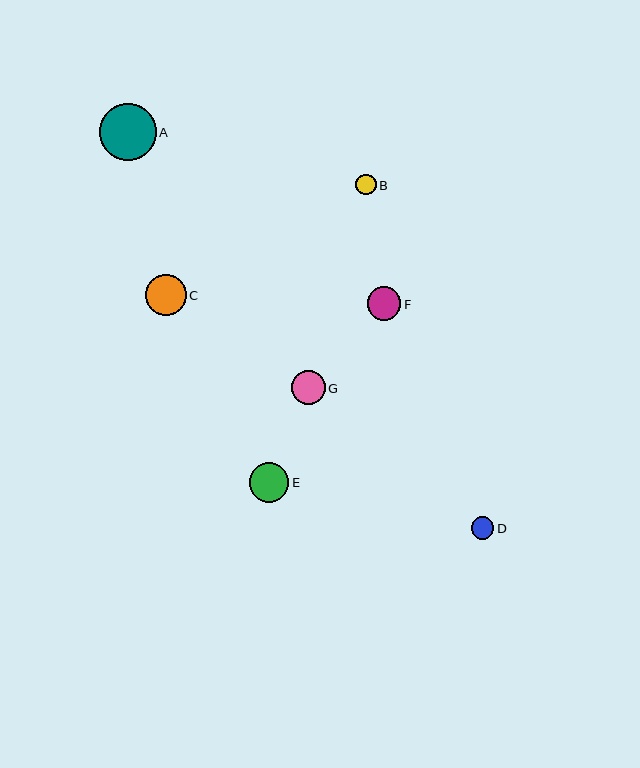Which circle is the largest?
Circle A is the largest with a size of approximately 56 pixels.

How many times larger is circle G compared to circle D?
Circle G is approximately 1.5 times the size of circle D.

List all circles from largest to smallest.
From largest to smallest: A, C, E, F, G, D, B.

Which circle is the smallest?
Circle B is the smallest with a size of approximately 21 pixels.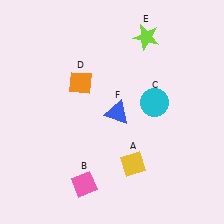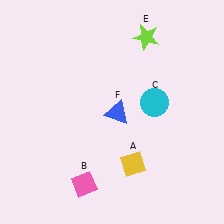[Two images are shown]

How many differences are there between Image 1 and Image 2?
There is 1 difference between the two images.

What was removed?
The orange diamond (D) was removed in Image 2.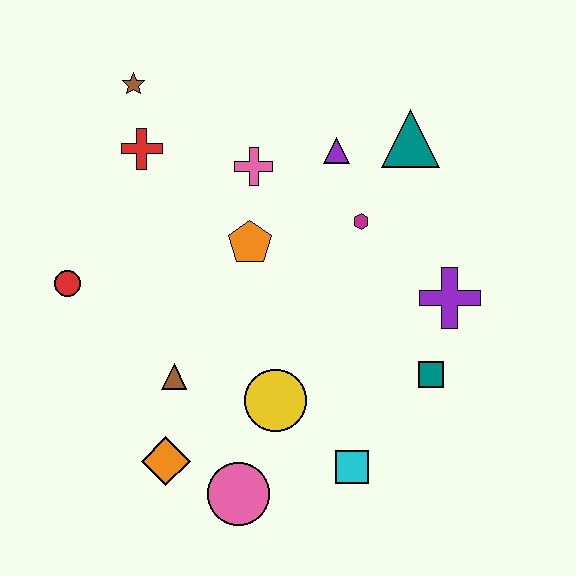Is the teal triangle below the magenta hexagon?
No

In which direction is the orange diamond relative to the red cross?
The orange diamond is below the red cross.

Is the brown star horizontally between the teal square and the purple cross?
No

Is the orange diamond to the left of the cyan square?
Yes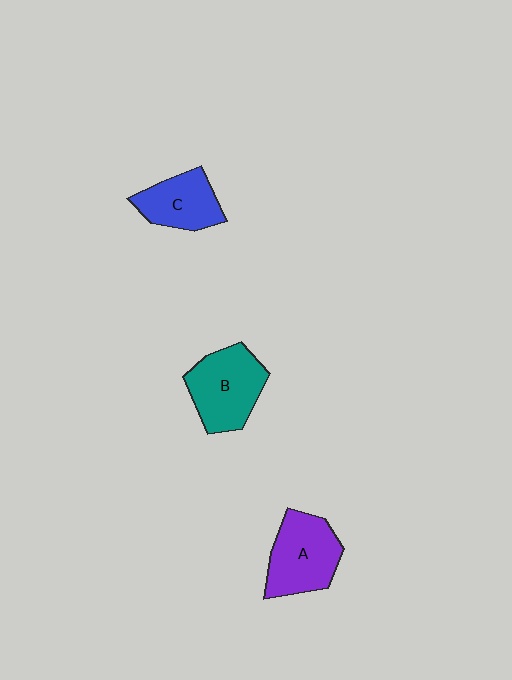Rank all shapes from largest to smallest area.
From largest to smallest: B (teal), A (purple), C (blue).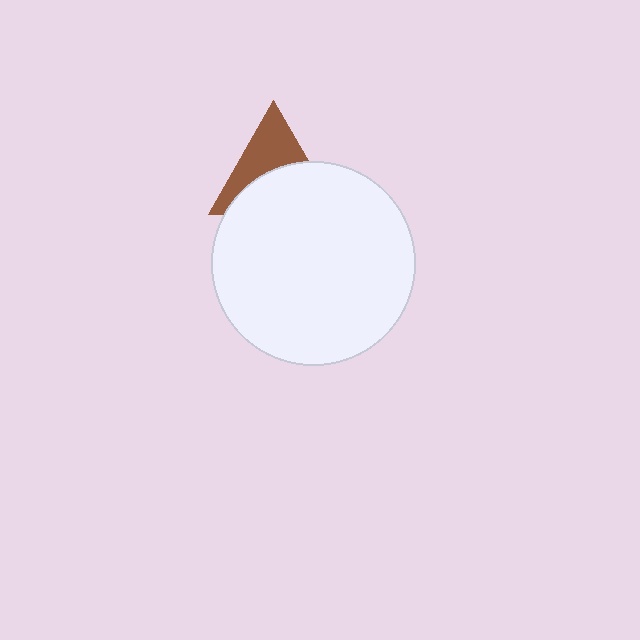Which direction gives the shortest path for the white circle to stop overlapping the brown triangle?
Moving down gives the shortest separation.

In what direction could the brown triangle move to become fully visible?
The brown triangle could move up. That would shift it out from behind the white circle entirely.